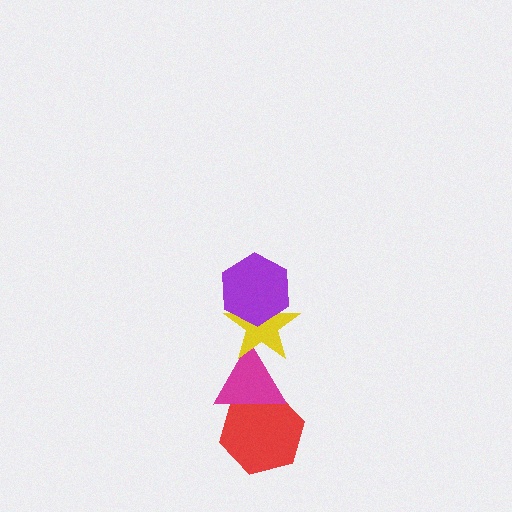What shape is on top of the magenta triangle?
The yellow star is on top of the magenta triangle.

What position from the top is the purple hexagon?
The purple hexagon is 1st from the top.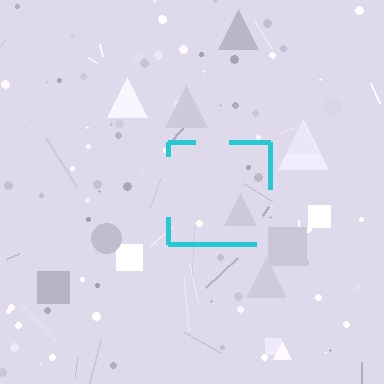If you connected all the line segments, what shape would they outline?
They would outline a square.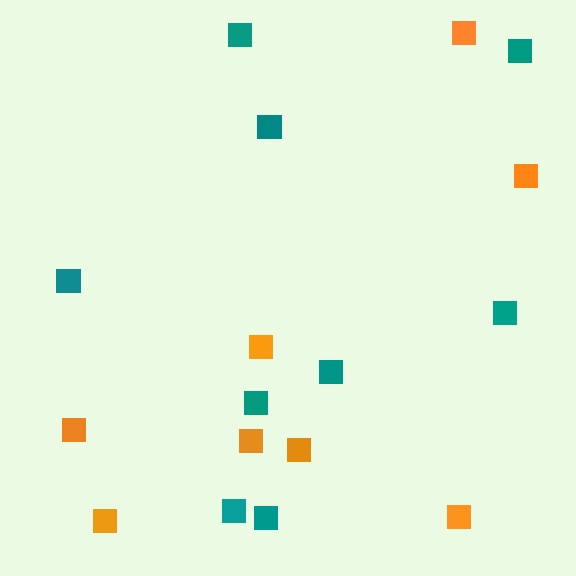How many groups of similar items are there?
There are 2 groups: one group of teal squares (9) and one group of orange squares (8).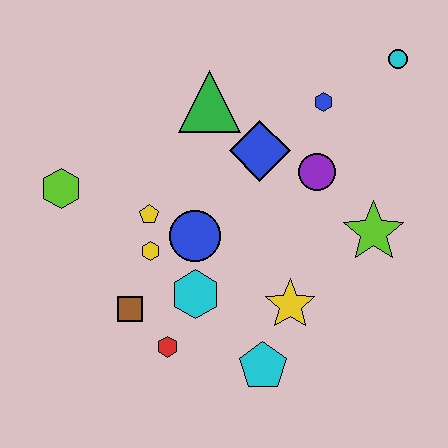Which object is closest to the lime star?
The purple circle is closest to the lime star.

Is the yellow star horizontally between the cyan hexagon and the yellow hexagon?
No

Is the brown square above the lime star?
No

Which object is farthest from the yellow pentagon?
The cyan circle is farthest from the yellow pentagon.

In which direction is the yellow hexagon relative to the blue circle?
The yellow hexagon is to the left of the blue circle.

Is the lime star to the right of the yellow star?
Yes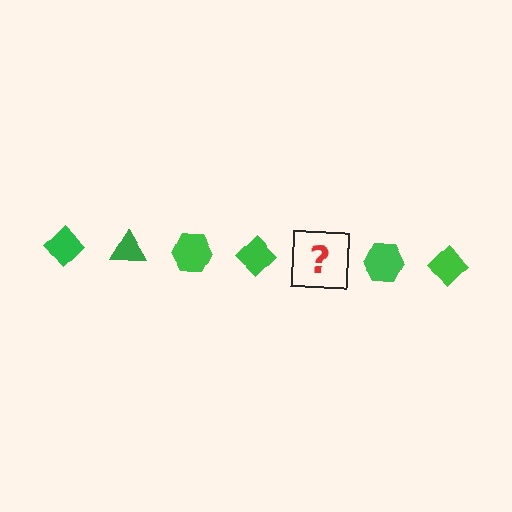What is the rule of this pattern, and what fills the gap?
The rule is that the pattern cycles through diamond, triangle, hexagon shapes in green. The gap should be filled with a green triangle.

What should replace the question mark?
The question mark should be replaced with a green triangle.